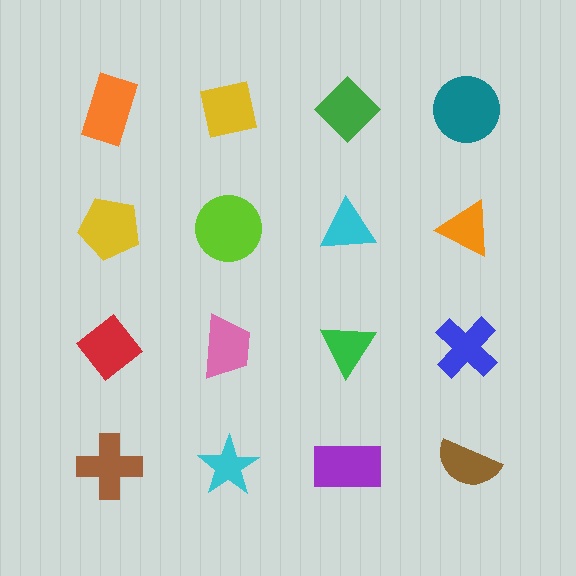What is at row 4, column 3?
A purple rectangle.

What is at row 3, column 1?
A red diamond.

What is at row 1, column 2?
A yellow square.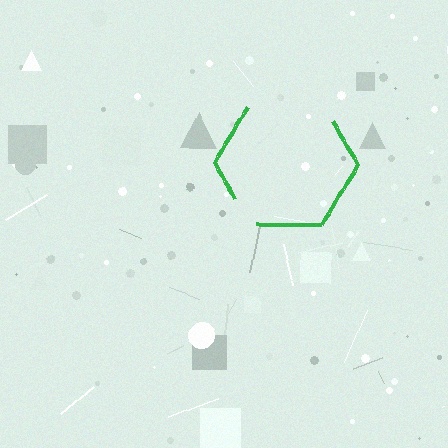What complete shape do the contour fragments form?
The contour fragments form a hexagon.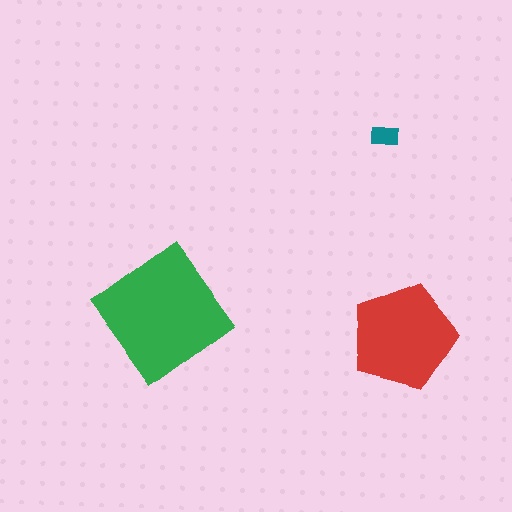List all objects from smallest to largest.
The teal rectangle, the red pentagon, the green diamond.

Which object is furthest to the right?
The red pentagon is rightmost.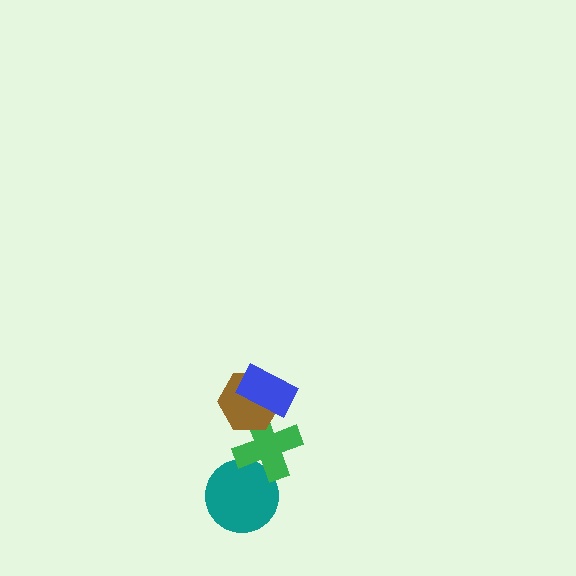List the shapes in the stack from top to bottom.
From top to bottom: the blue rectangle, the brown hexagon, the green cross, the teal circle.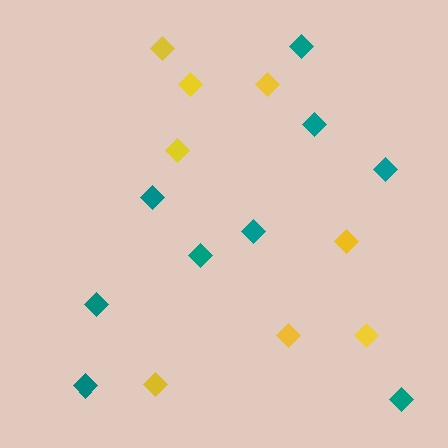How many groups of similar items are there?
There are 2 groups: one group of teal diamonds (9) and one group of yellow diamonds (8).